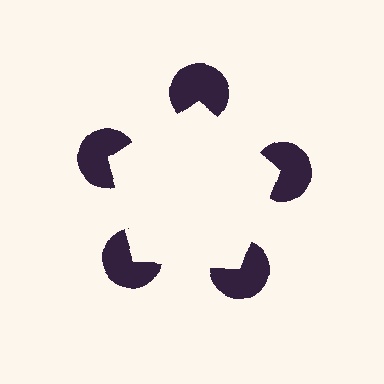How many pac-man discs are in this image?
There are 5 — one at each vertex of the illusory pentagon.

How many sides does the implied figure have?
5 sides.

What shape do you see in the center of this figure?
An illusory pentagon — its edges are inferred from the aligned wedge cuts in the pac-man discs, not physically drawn.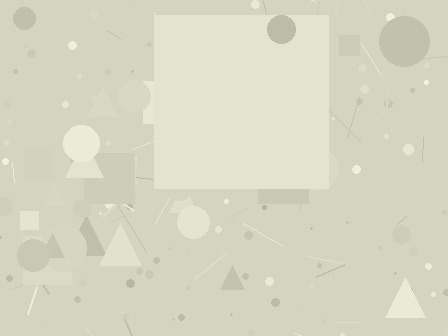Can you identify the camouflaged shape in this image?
The camouflaged shape is a square.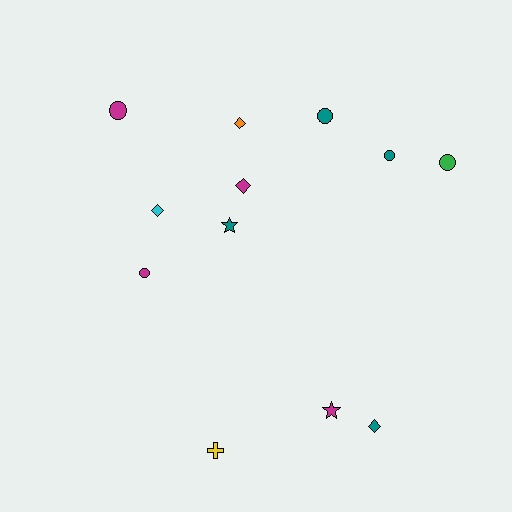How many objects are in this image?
There are 12 objects.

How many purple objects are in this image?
There are no purple objects.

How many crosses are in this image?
There is 1 cross.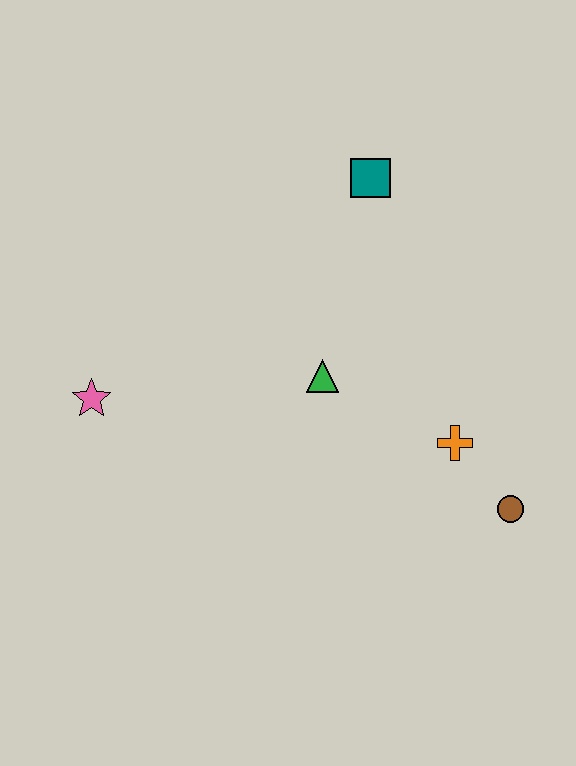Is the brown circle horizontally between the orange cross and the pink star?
No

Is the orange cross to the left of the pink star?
No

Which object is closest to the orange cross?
The brown circle is closest to the orange cross.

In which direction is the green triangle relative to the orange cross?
The green triangle is to the left of the orange cross.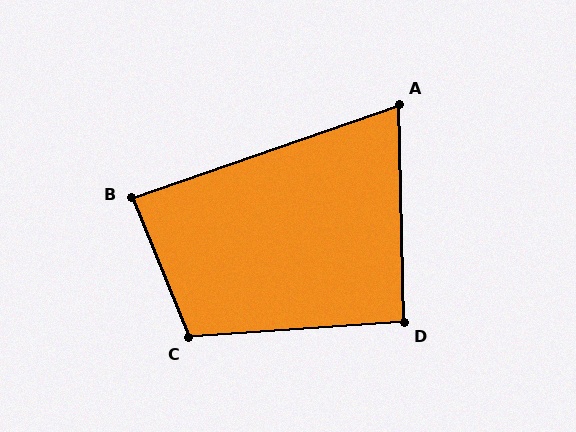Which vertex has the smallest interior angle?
A, at approximately 72 degrees.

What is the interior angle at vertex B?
Approximately 87 degrees (approximately right).